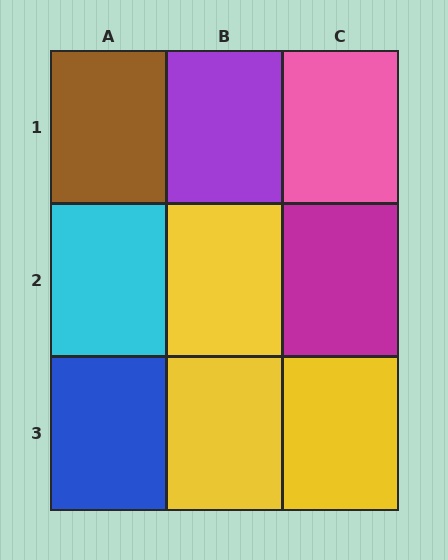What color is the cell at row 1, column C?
Pink.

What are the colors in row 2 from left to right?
Cyan, yellow, magenta.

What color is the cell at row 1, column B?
Purple.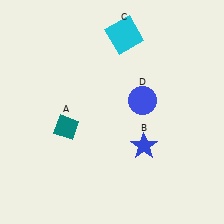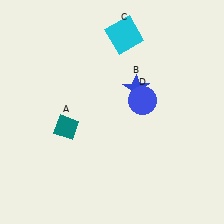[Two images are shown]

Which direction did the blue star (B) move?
The blue star (B) moved up.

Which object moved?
The blue star (B) moved up.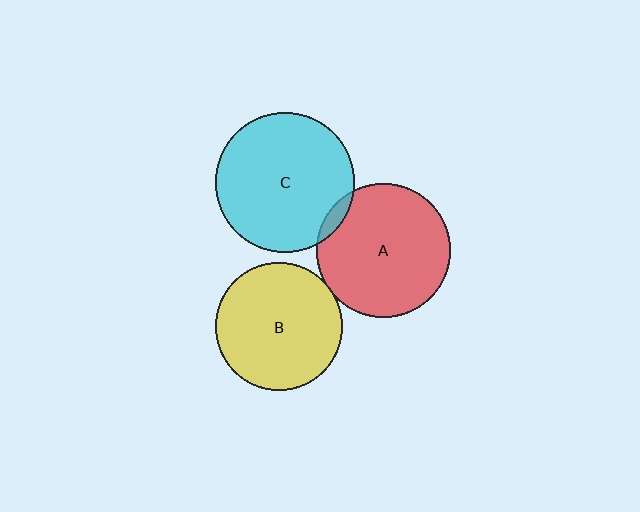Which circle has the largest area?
Circle C (cyan).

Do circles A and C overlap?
Yes.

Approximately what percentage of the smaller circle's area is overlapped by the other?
Approximately 5%.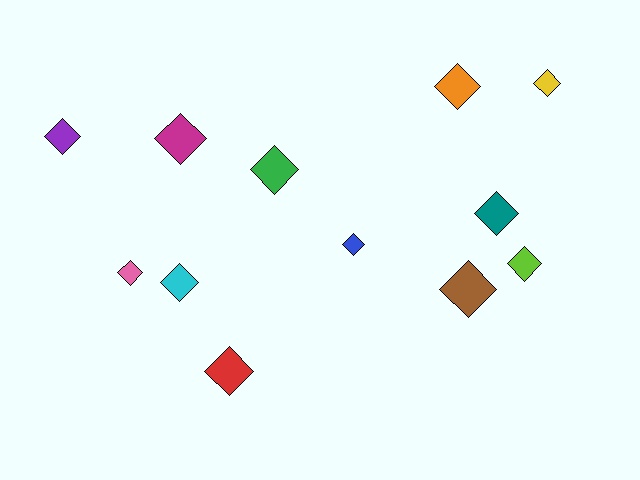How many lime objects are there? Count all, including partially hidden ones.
There is 1 lime object.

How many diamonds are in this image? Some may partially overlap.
There are 12 diamonds.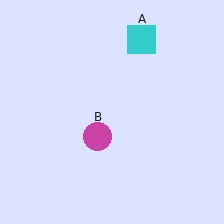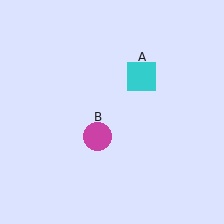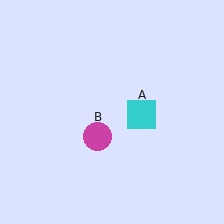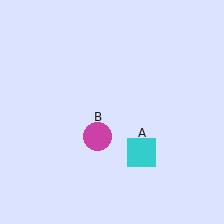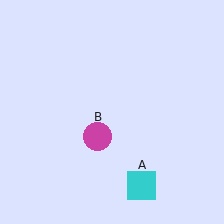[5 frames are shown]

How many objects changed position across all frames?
1 object changed position: cyan square (object A).